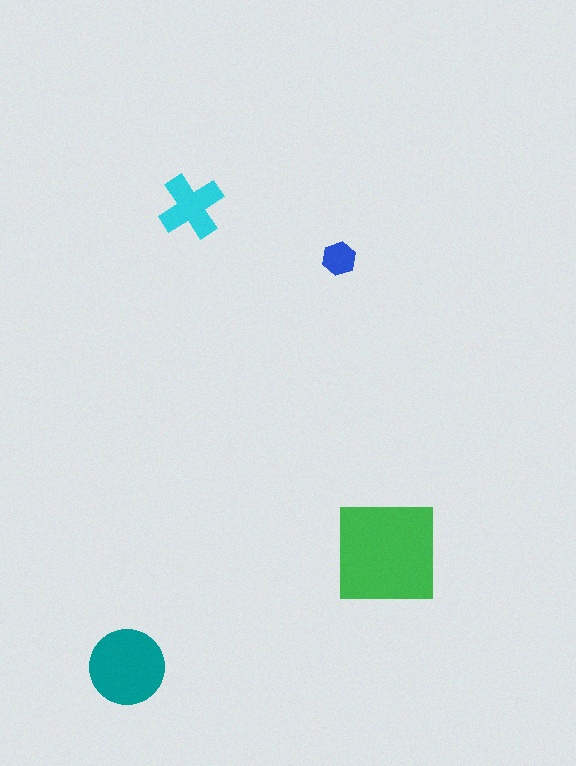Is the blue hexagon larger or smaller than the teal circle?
Smaller.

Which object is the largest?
The green square.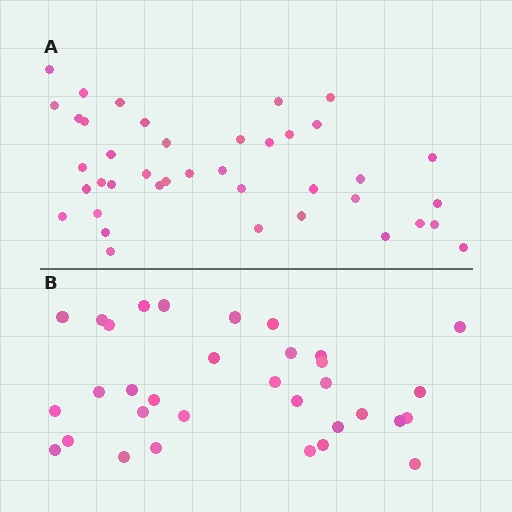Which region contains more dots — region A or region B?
Region A (the top region) has more dots.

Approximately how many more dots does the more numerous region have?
Region A has roughly 8 or so more dots than region B.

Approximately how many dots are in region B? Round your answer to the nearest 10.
About 30 dots. (The exact count is 33, which rounds to 30.)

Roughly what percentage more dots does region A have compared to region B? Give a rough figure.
About 20% more.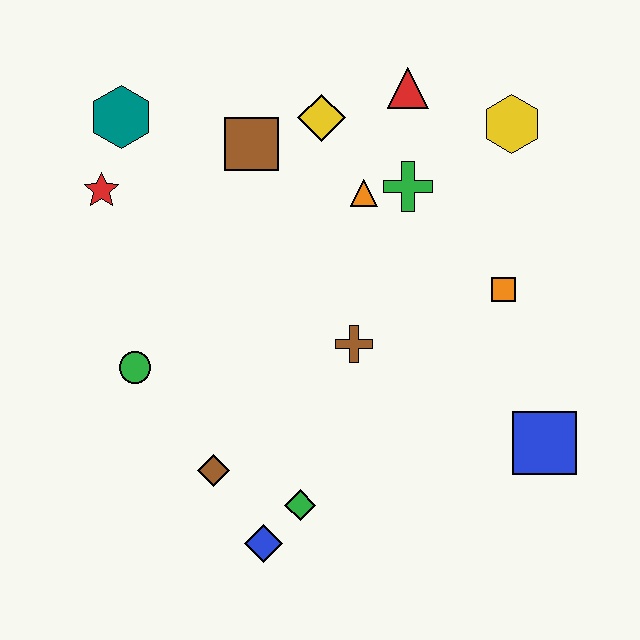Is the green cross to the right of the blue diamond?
Yes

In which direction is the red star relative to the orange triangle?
The red star is to the left of the orange triangle.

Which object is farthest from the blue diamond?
The yellow hexagon is farthest from the blue diamond.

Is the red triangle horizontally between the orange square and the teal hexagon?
Yes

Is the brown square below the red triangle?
Yes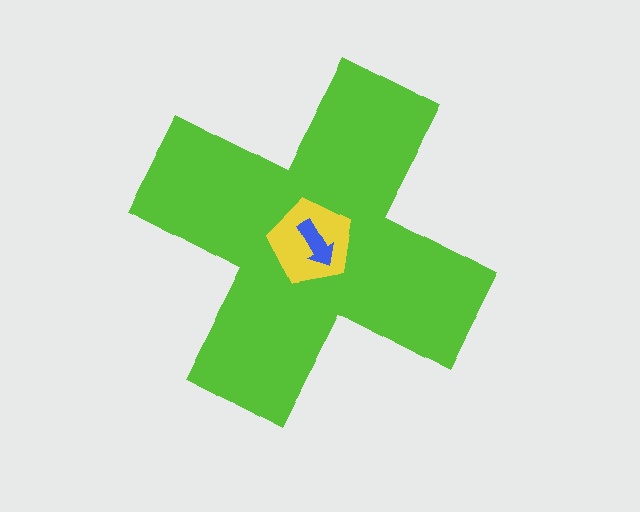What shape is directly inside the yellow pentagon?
The blue arrow.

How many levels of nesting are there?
3.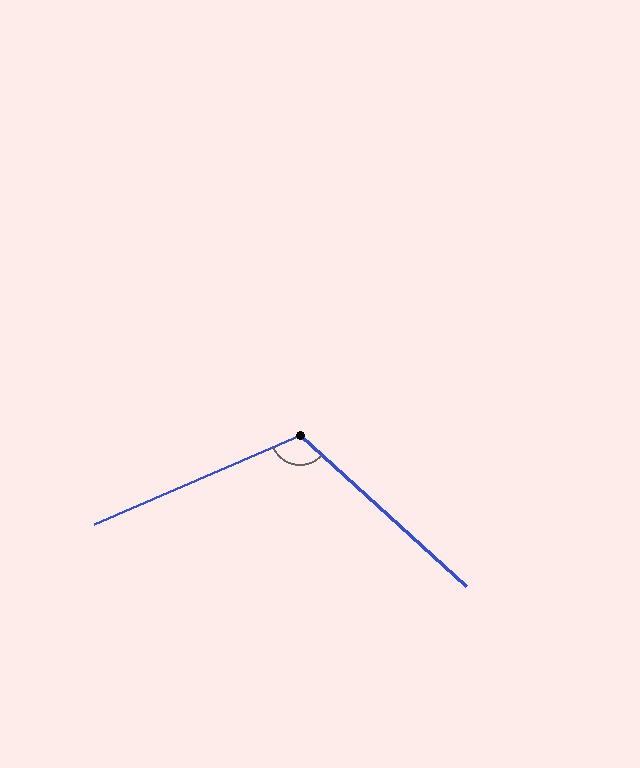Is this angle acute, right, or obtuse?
It is obtuse.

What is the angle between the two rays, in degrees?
Approximately 115 degrees.